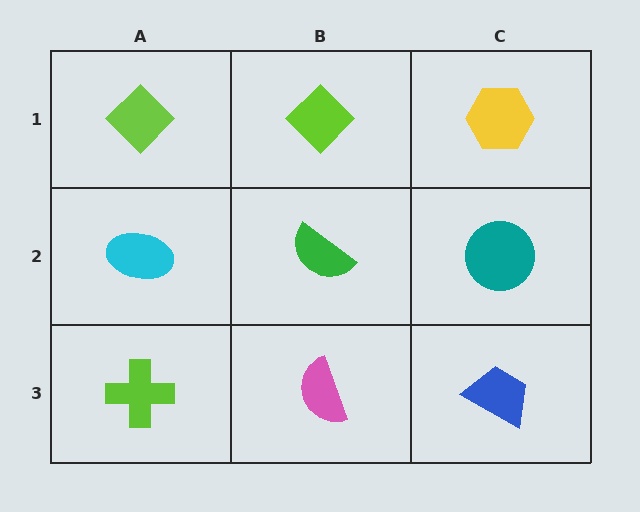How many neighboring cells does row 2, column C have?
3.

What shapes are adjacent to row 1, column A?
A cyan ellipse (row 2, column A), a lime diamond (row 1, column B).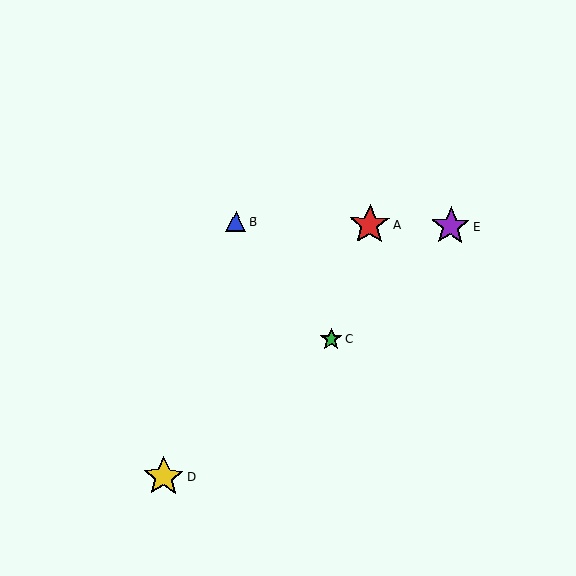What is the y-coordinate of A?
Object A is at y≈225.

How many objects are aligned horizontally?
3 objects (A, B, E) are aligned horizontally.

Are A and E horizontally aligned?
Yes, both are at y≈225.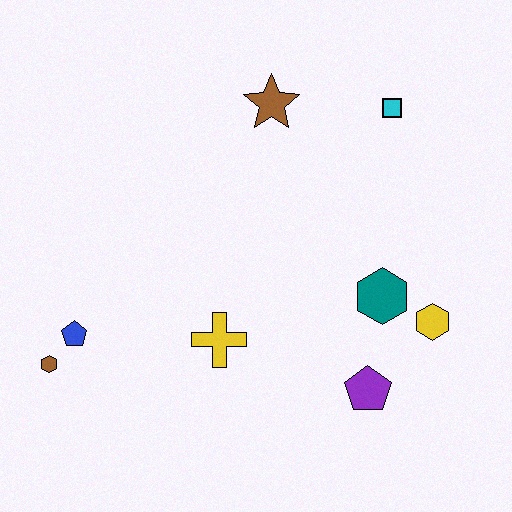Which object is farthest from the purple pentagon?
The brown hexagon is farthest from the purple pentagon.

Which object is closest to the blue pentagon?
The brown hexagon is closest to the blue pentagon.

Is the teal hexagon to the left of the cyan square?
Yes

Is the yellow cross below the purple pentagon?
No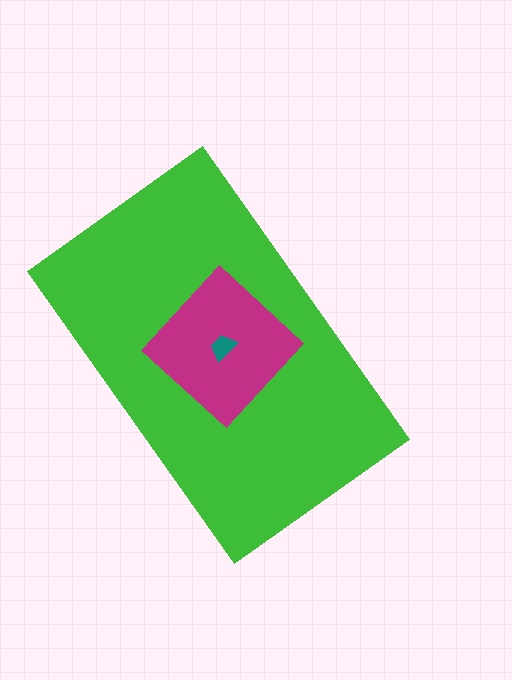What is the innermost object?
The teal trapezoid.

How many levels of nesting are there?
3.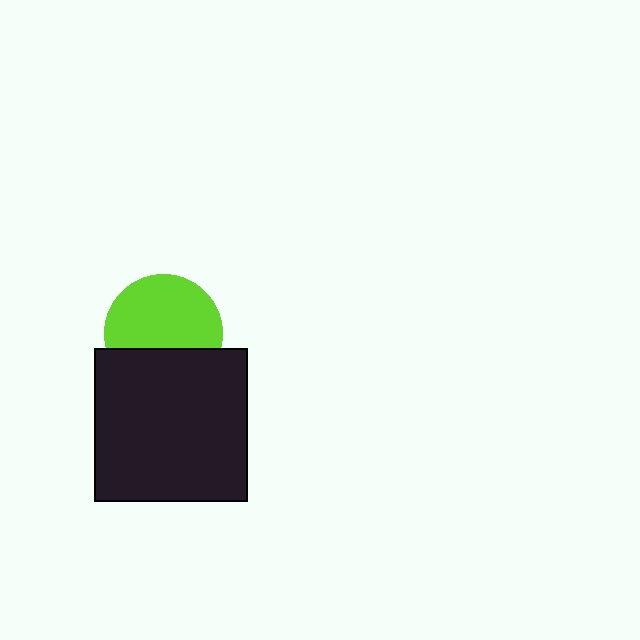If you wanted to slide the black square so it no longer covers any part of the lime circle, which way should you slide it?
Slide it down — that is the most direct way to separate the two shapes.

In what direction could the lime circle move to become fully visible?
The lime circle could move up. That would shift it out from behind the black square entirely.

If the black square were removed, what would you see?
You would see the complete lime circle.